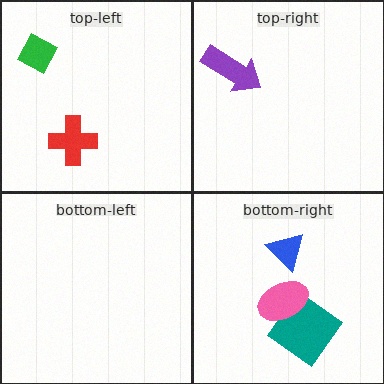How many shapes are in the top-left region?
2.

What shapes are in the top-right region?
The purple arrow.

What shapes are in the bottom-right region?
The teal diamond, the pink ellipse, the blue triangle.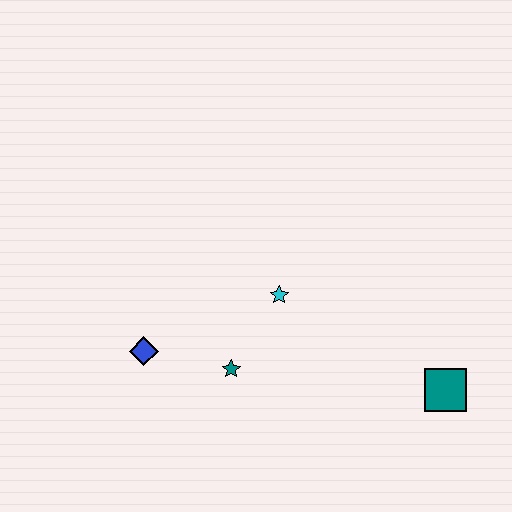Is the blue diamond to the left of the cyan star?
Yes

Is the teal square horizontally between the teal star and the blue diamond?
No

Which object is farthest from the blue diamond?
The teal square is farthest from the blue diamond.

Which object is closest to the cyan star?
The teal star is closest to the cyan star.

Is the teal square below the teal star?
Yes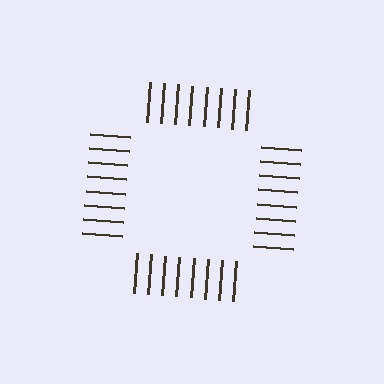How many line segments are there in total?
32 — 8 along each of the 4 edges.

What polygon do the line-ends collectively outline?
An illusory square — the line segments terminate on its edges but no continuous stroke is drawn.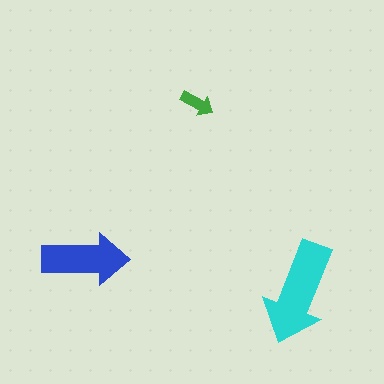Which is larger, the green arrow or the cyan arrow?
The cyan one.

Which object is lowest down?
The cyan arrow is bottommost.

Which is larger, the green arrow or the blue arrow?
The blue one.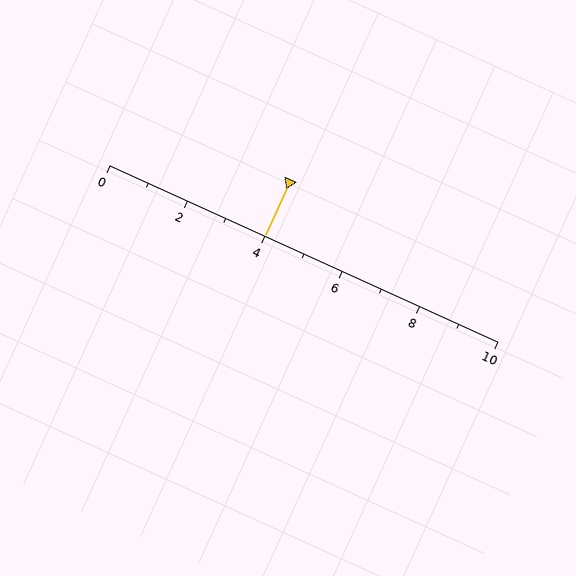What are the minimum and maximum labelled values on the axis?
The axis runs from 0 to 10.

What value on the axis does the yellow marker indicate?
The marker indicates approximately 4.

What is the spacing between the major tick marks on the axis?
The major ticks are spaced 2 apart.